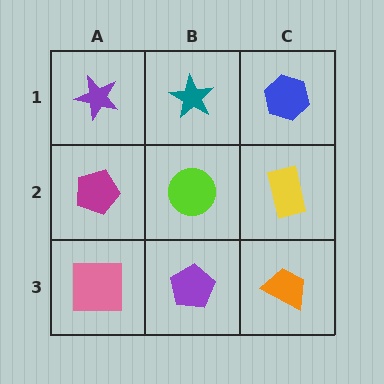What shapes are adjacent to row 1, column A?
A magenta pentagon (row 2, column A), a teal star (row 1, column B).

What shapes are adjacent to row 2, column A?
A purple star (row 1, column A), a pink square (row 3, column A), a lime circle (row 2, column B).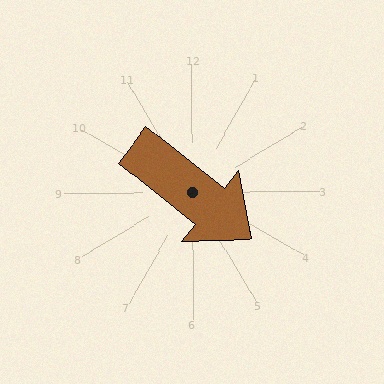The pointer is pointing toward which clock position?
Roughly 4 o'clock.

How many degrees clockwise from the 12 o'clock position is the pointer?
Approximately 129 degrees.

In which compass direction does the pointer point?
Southeast.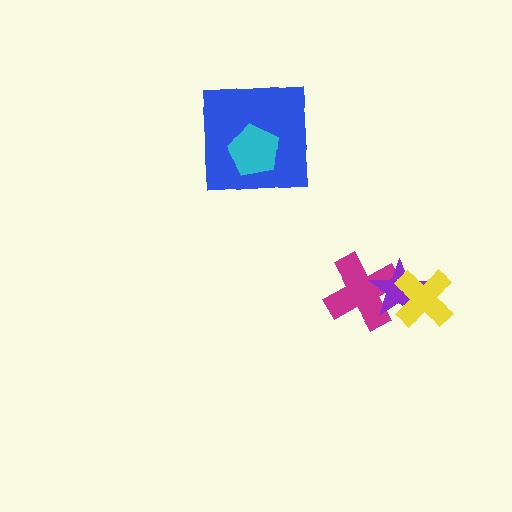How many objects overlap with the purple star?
2 objects overlap with the purple star.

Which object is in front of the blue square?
The cyan pentagon is in front of the blue square.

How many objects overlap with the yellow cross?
2 objects overlap with the yellow cross.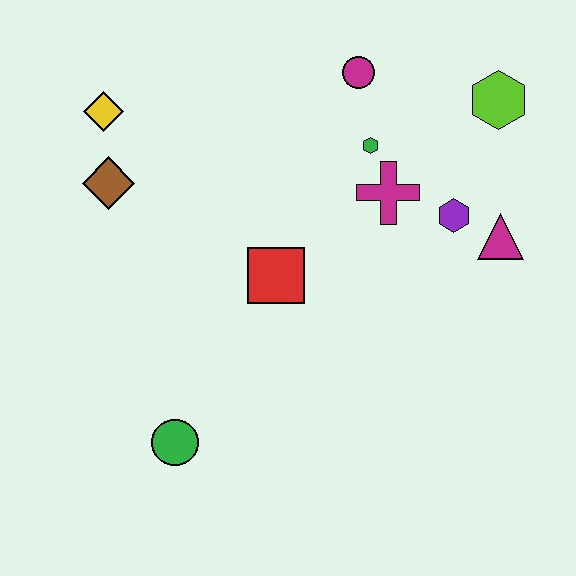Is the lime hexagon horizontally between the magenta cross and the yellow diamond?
No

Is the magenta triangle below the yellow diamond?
Yes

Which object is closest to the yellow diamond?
The brown diamond is closest to the yellow diamond.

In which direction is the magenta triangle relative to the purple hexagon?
The magenta triangle is to the right of the purple hexagon.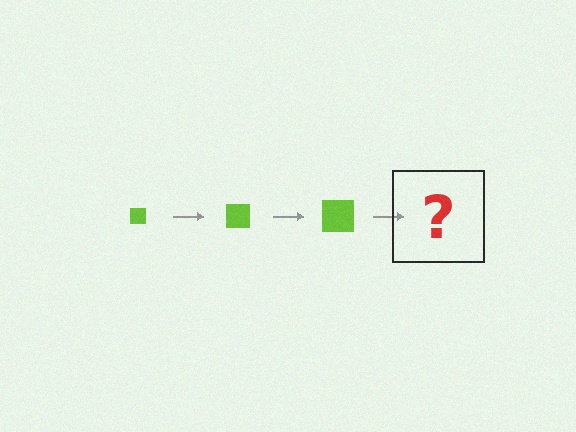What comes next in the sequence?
The next element should be a lime square, larger than the previous one.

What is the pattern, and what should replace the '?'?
The pattern is that the square gets progressively larger each step. The '?' should be a lime square, larger than the previous one.